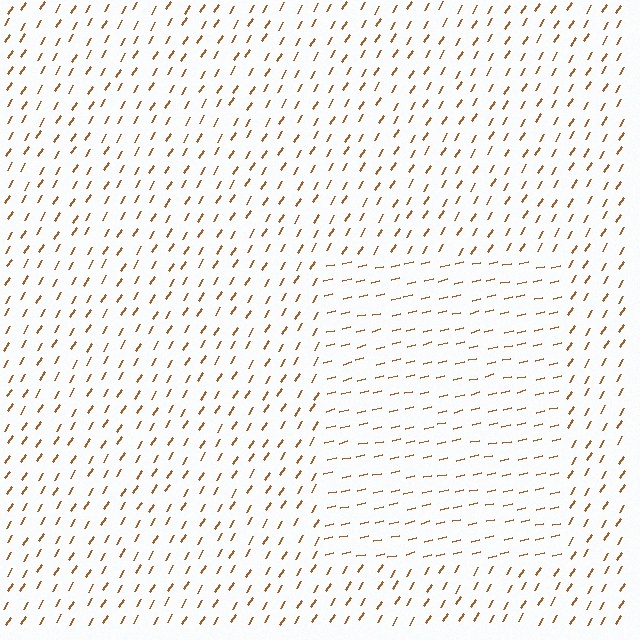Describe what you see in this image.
The image is filled with small brown line segments. A rectangle region in the image has lines oriented differently from the surrounding lines, creating a visible texture boundary.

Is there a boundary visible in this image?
Yes, there is a texture boundary formed by a change in line orientation.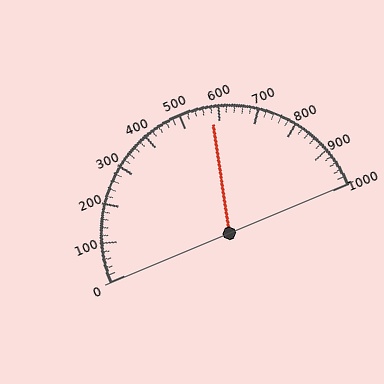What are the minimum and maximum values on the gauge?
The gauge ranges from 0 to 1000.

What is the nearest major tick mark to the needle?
The nearest major tick mark is 600.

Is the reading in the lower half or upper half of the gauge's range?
The reading is in the upper half of the range (0 to 1000).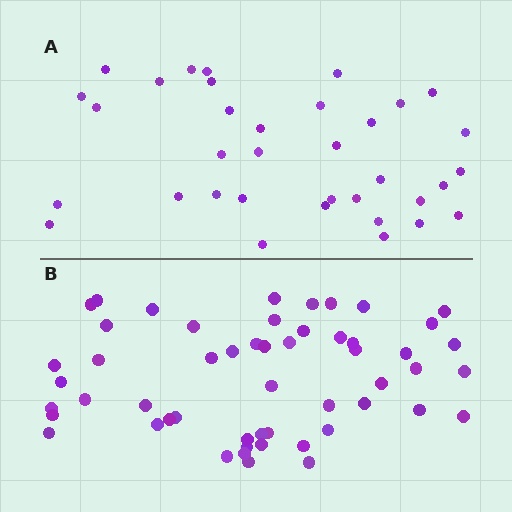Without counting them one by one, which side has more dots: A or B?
Region B (the bottom region) has more dots.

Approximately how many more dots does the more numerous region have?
Region B has approximately 20 more dots than region A.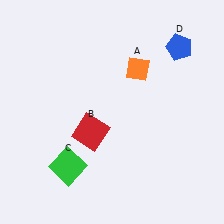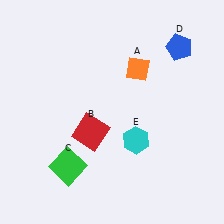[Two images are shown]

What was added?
A cyan hexagon (E) was added in Image 2.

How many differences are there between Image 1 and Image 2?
There is 1 difference between the two images.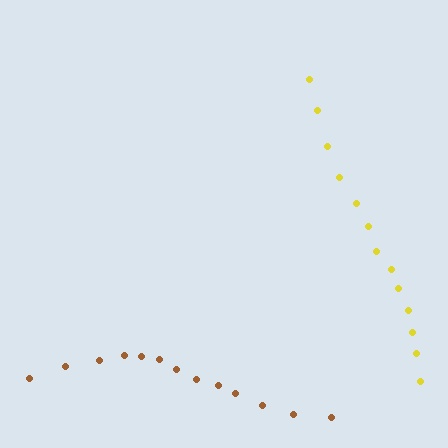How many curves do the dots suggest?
There are 2 distinct paths.